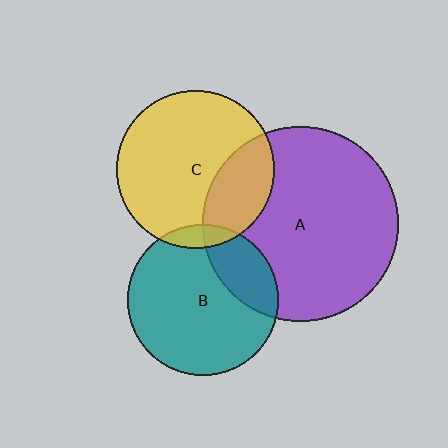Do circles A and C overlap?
Yes.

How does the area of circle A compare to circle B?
Approximately 1.7 times.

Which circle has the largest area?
Circle A (purple).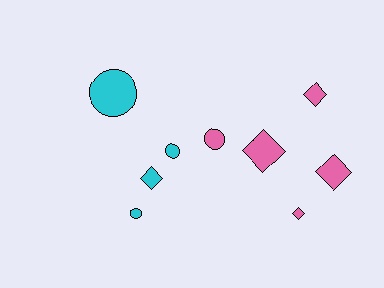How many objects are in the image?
There are 9 objects.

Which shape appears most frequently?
Diamond, with 5 objects.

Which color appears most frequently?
Pink, with 5 objects.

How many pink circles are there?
There is 1 pink circle.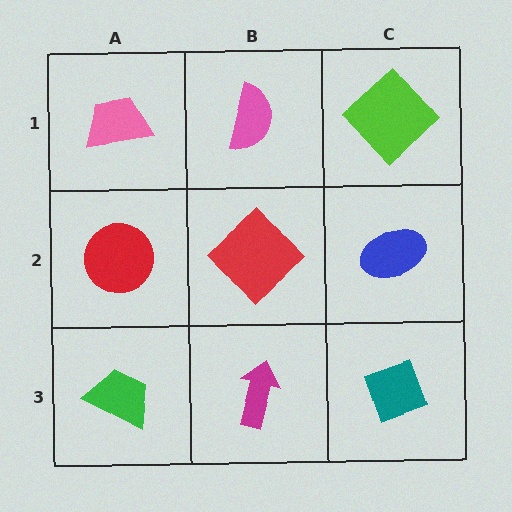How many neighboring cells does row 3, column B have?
3.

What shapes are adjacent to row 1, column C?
A blue ellipse (row 2, column C), a pink semicircle (row 1, column B).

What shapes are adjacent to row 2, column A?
A pink trapezoid (row 1, column A), a green trapezoid (row 3, column A), a red diamond (row 2, column B).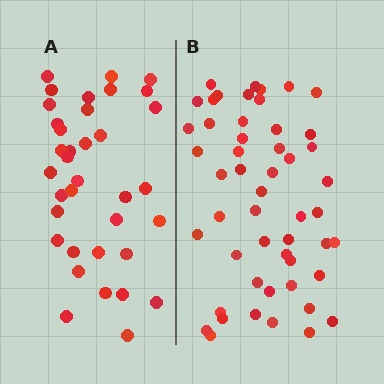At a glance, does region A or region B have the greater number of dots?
Region B (the right region) has more dots.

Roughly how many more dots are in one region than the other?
Region B has approximately 15 more dots than region A.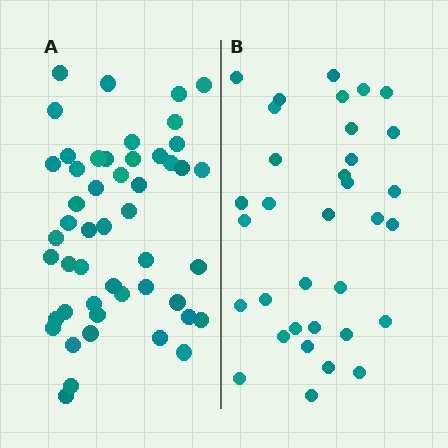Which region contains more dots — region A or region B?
Region A (the left region) has more dots.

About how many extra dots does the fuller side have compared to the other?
Region A has approximately 15 more dots than region B.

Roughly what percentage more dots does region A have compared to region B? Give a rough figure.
About 45% more.